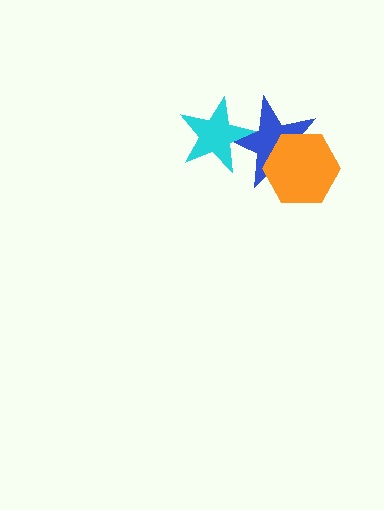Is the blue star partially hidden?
Yes, it is partially covered by another shape.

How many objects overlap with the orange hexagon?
1 object overlaps with the orange hexagon.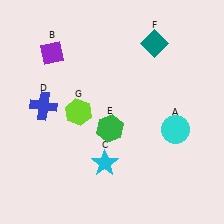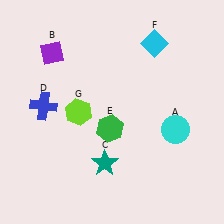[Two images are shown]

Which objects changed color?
C changed from cyan to teal. F changed from teal to cyan.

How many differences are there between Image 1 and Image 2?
There are 2 differences between the two images.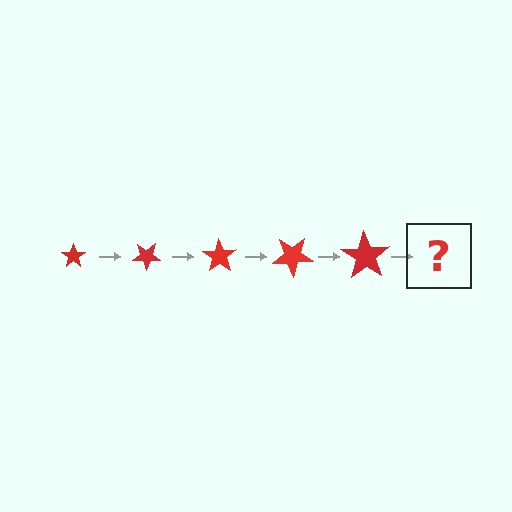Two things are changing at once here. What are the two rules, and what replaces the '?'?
The two rules are that the star grows larger each step and it rotates 35 degrees each step. The '?' should be a star, larger than the previous one and rotated 175 degrees from the start.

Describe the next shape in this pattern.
It should be a star, larger than the previous one and rotated 175 degrees from the start.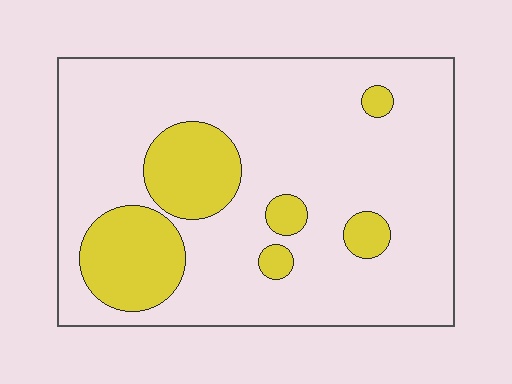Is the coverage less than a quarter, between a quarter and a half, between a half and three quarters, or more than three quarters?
Less than a quarter.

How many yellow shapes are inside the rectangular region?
6.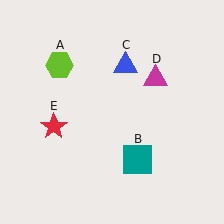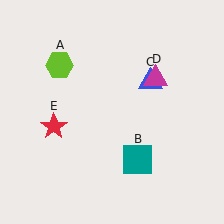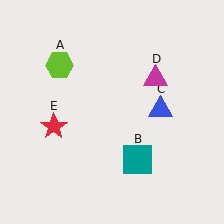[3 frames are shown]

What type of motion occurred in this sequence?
The blue triangle (object C) rotated clockwise around the center of the scene.